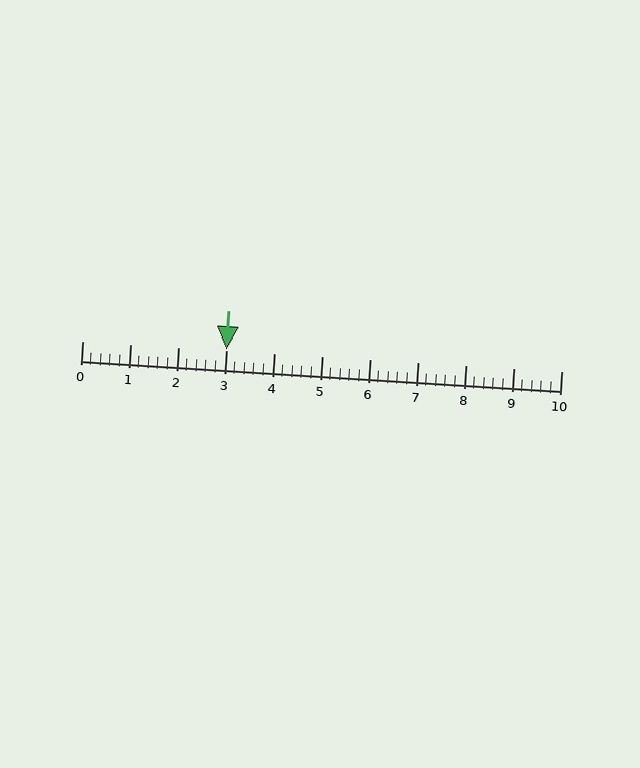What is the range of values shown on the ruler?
The ruler shows values from 0 to 10.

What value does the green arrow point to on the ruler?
The green arrow points to approximately 3.0.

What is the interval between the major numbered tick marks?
The major tick marks are spaced 1 units apart.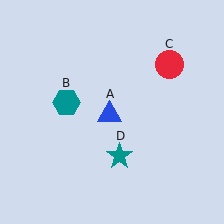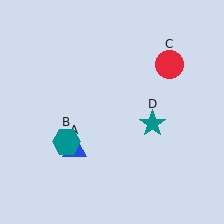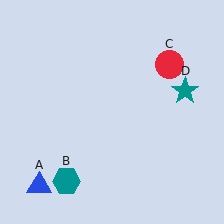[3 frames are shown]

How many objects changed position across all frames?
3 objects changed position: blue triangle (object A), teal hexagon (object B), teal star (object D).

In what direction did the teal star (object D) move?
The teal star (object D) moved up and to the right.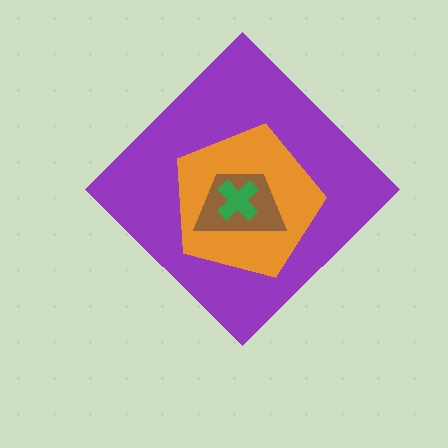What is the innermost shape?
The green cross.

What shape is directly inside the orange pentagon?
The brown trapezoid.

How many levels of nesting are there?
4.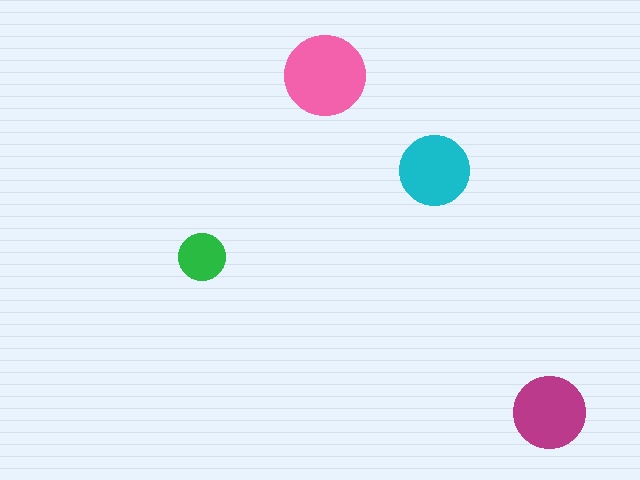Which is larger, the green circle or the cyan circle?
The cyan one.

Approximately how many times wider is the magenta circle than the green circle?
About 1.5 times wider.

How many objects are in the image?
There are 4 objects in the image.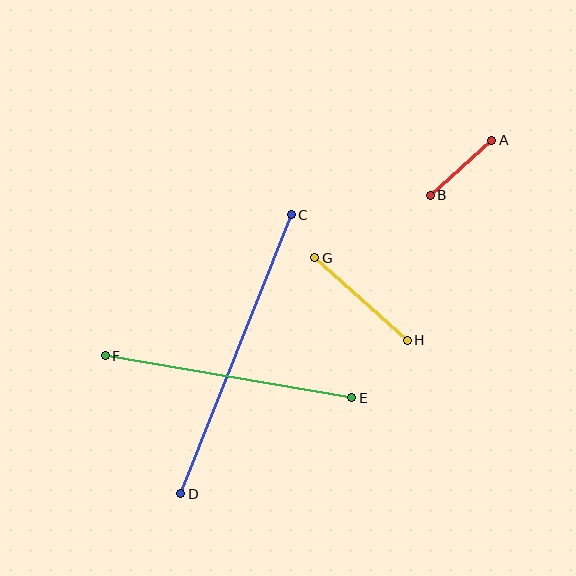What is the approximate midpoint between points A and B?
The midpoint is at approximately (461, 168) pixels.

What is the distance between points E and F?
The distance is approximately 250 pixels.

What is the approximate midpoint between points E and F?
The midpoint is at approximately (228, 377) pixels.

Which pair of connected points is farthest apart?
Points C and D are farthest apart.